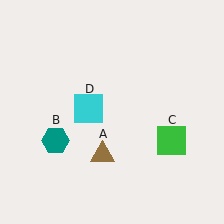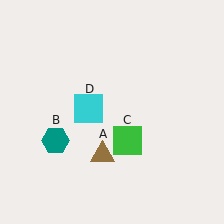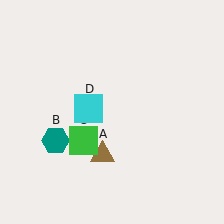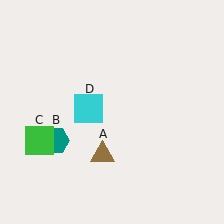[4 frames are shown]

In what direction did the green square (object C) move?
The green square (object C) moved left.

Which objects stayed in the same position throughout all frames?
Brown triangle (object A) and teal hexagon (object B) and cyan square (object D) remained stationary.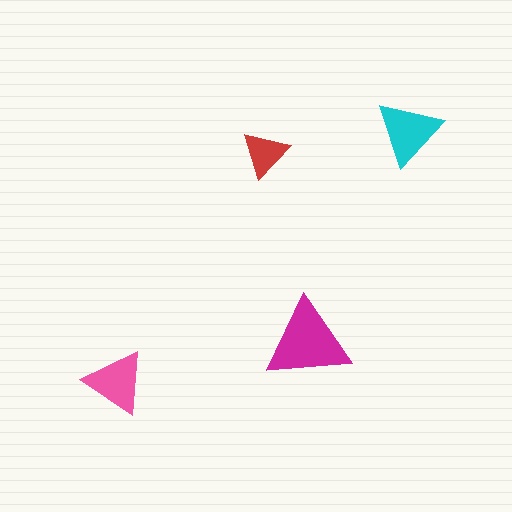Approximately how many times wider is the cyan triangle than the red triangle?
About 1.5 times wider.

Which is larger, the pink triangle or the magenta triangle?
The magenta one.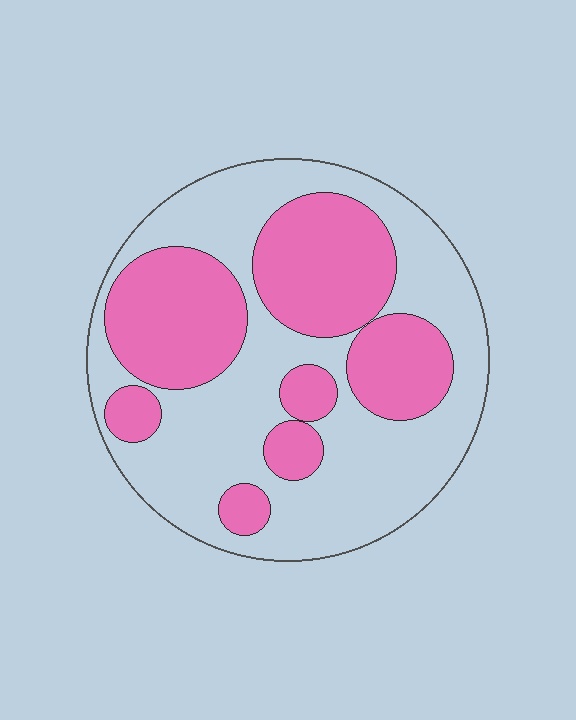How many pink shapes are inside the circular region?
7.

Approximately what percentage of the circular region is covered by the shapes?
Approximately 40%.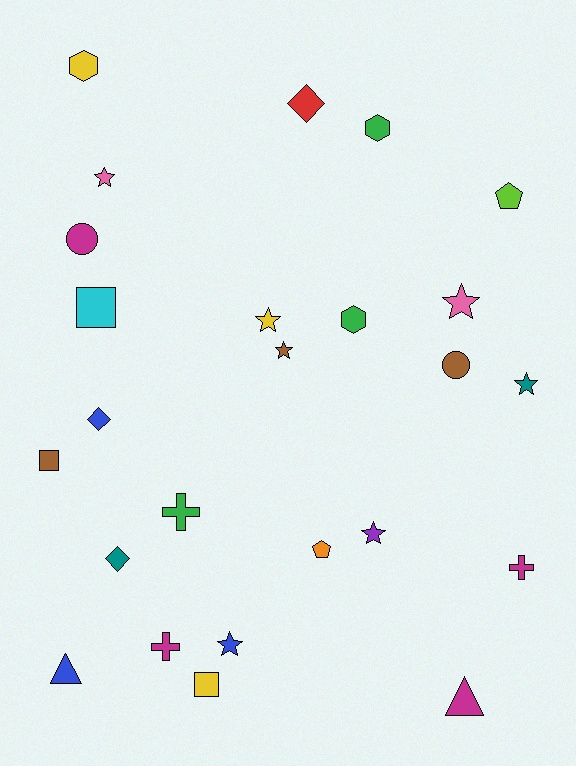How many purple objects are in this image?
There is 1 purple object.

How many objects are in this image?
There are 25 objects.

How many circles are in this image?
There are 2 circles.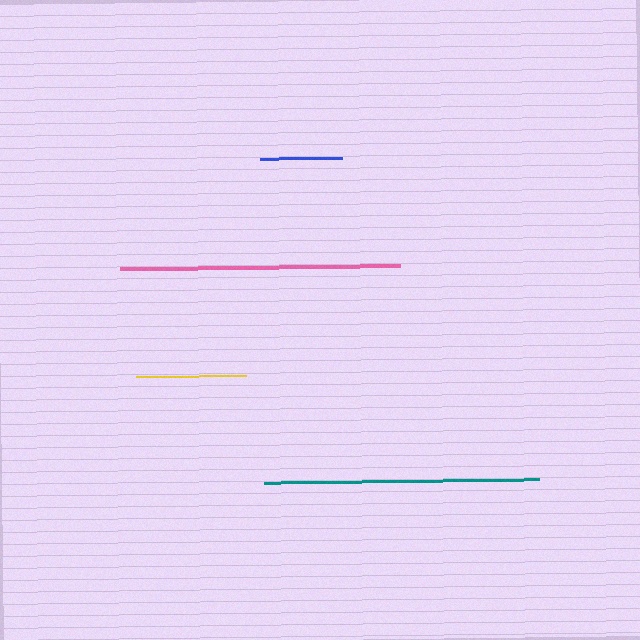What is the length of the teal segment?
The teal segment is approximately 275 pixels long.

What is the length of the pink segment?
The pink segment is approximately 280 pixels long.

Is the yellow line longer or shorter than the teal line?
The teal line is longer than the yellow line.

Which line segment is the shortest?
The blue line is the shortest at approximately 82 pixels.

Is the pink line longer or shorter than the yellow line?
The pink line is longer than the yellow line.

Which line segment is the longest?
The pink line is the longest at approximately 280 pixels.